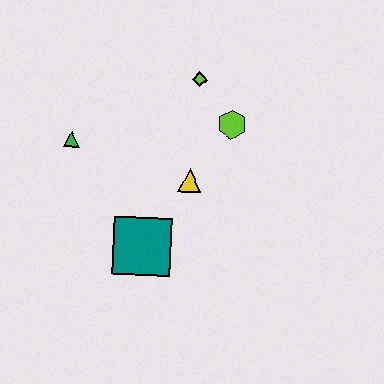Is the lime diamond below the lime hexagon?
No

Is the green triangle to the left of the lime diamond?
Yes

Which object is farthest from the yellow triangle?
The green triangle is farthest from the yellow triangle.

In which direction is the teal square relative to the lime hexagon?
The teal square is below the lime hexagon.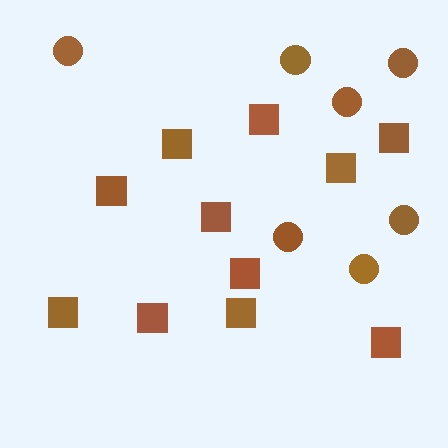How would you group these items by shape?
There are 2 groups: one group of squares (11) and one group of circles (7).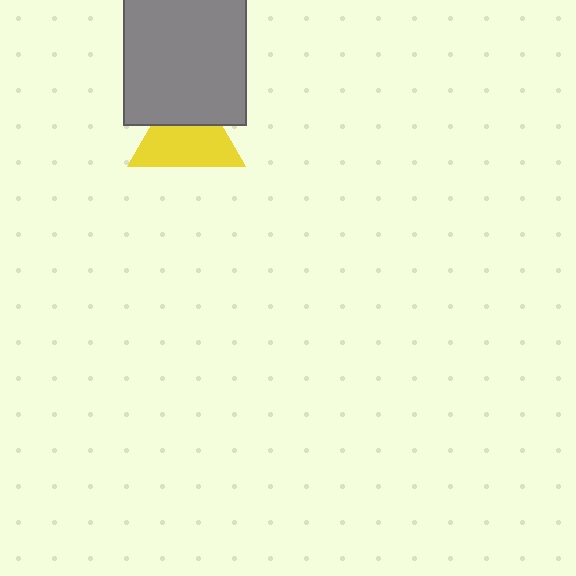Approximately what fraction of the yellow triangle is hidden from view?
Roughly 35% of the yellow triangle is hidden behind the gray rectangle.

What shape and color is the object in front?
The object in front is a gray rectangle.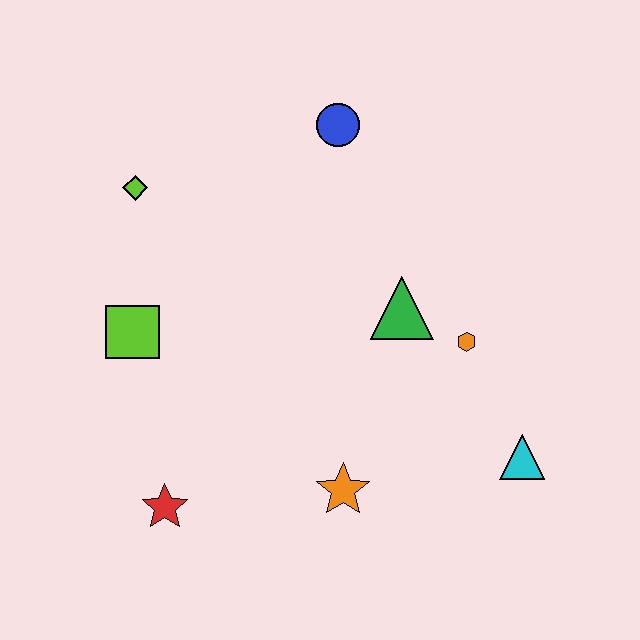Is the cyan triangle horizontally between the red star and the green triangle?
No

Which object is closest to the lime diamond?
The lime square is closest to the lime diamond.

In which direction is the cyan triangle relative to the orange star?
The cyan triangle is to the right of the orange star.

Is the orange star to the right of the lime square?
Yes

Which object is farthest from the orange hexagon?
The lime diamond is farthest from the orange hexagon.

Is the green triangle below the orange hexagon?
No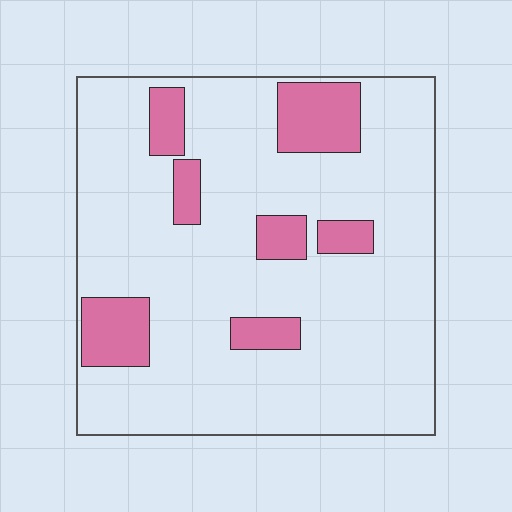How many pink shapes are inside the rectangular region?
7.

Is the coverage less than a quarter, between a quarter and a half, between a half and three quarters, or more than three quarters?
Less than a quarter.